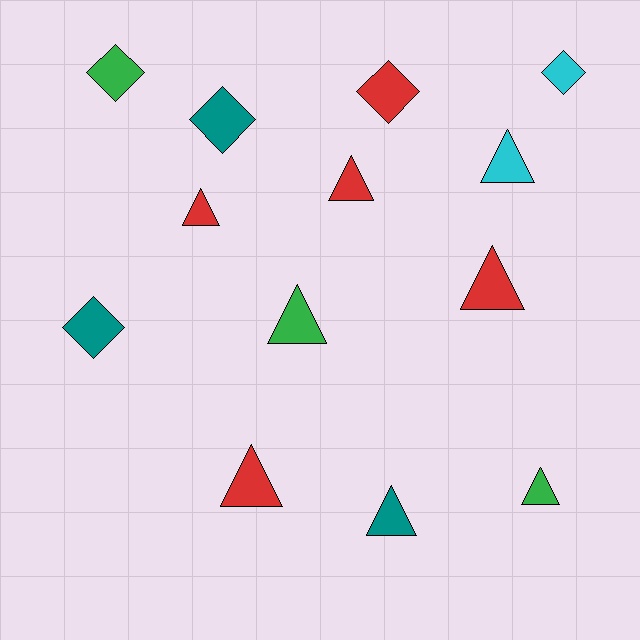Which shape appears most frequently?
Triangle, with 8 objects.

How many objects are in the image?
There are 13 objects.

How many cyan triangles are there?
There is 1 cyan triangle.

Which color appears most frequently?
Red, with 5 objects.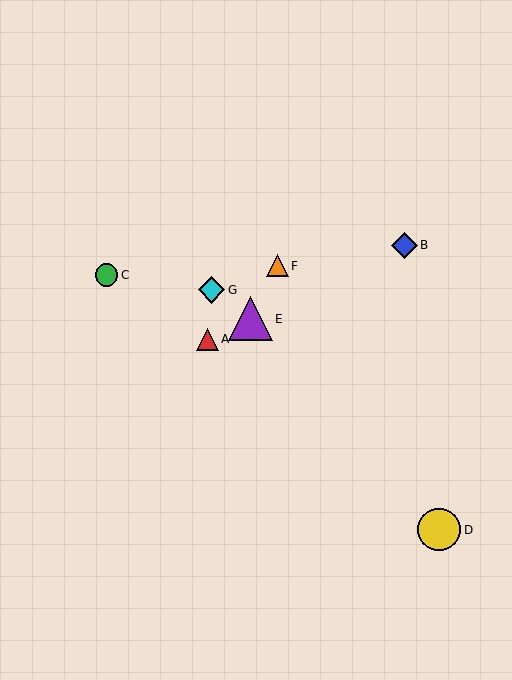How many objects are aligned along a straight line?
3 objects (A, B, E) are aligned along a straight line.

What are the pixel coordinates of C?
Object C is at (106, 275).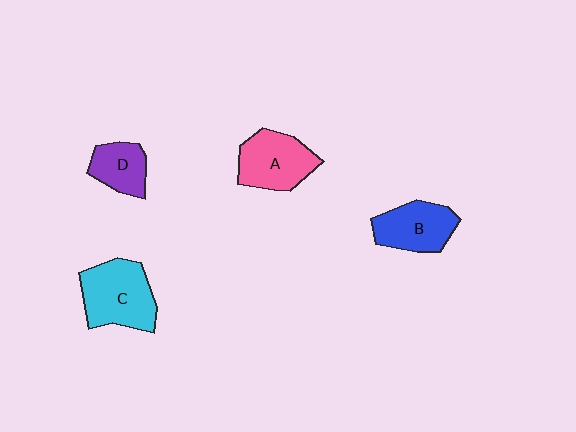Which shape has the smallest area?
Shape D (purple).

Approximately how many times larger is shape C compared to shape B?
Approximately 1.3 times.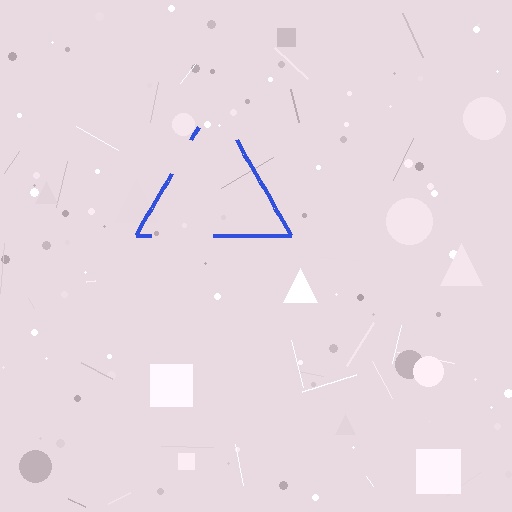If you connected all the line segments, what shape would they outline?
They would outline a triangle.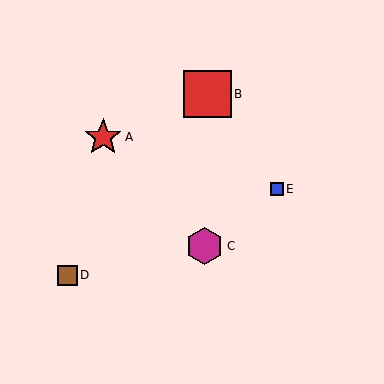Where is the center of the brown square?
The center of the brown square is at (68, 275).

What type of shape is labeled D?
Shape D is a brown square.